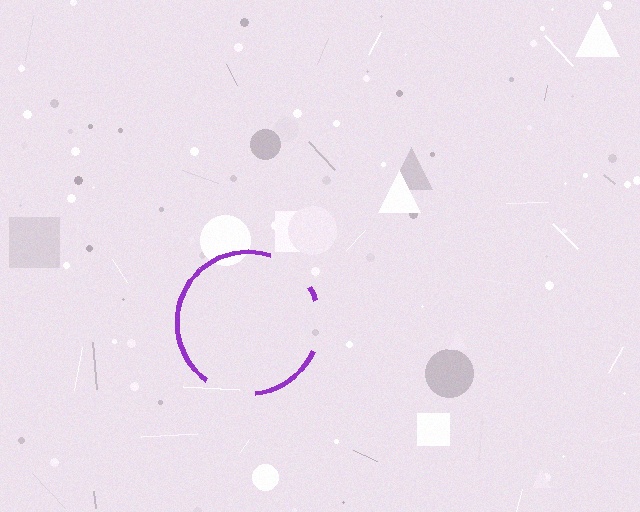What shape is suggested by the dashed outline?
The dashed outline suggests a circle.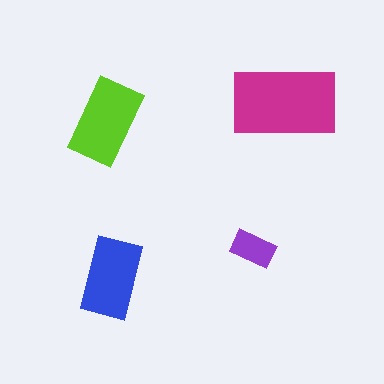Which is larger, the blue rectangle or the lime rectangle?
The lime one.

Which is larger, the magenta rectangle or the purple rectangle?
The magenta one.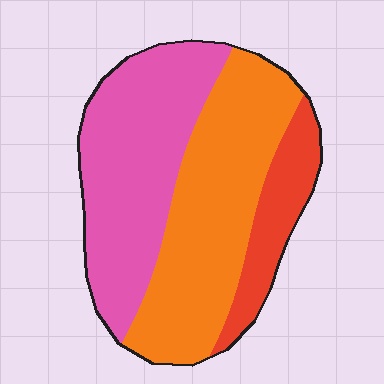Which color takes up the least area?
Red, at roughly 15%.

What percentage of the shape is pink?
Pink takes up about two fifths (2/5) of the shape.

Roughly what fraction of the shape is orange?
Orange takes up about two fifths (2/5) of the shape.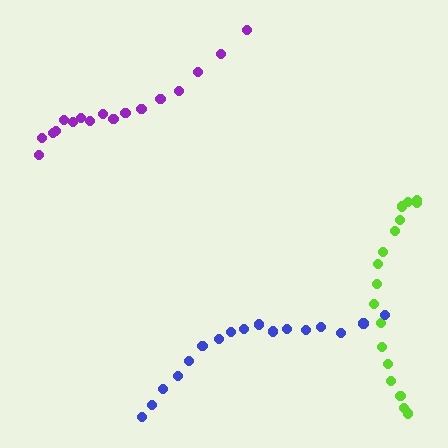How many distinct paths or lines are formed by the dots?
There are 3 distinct paths.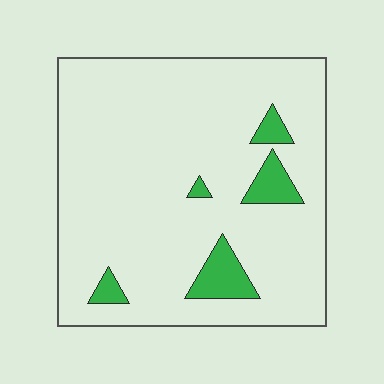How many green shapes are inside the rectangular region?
5.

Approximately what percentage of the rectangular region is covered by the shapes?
Approximately 10%.